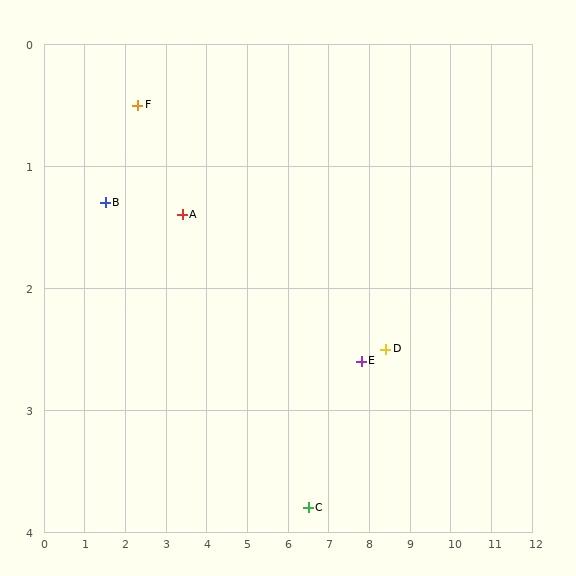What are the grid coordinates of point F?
Point F is at approximately (2.3, 0.5).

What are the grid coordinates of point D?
Point D is at approximately (8.4, 2.5).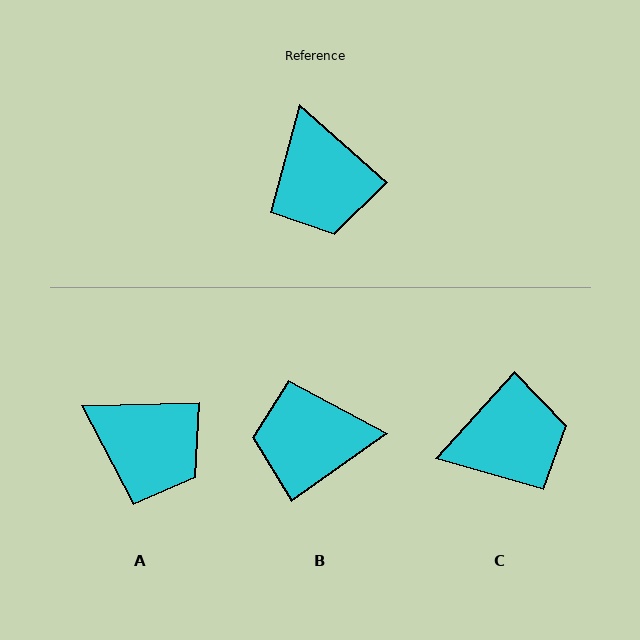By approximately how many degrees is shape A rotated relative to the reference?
Approximately 42 degrees counter-clockwise.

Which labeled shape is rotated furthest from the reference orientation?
B, about 103 degrees away.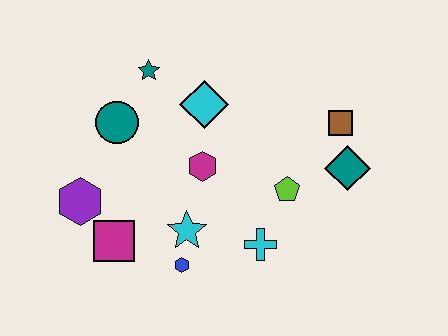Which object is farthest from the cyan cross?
The teal star is farthest from the cyan cross.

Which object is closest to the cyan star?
The blue hexagon is closest to the cyan star.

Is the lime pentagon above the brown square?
No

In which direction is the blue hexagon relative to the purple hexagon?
The blue hexagon is to the right of the purple hexagon.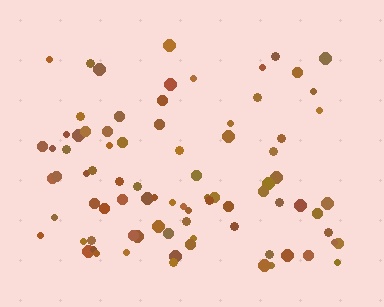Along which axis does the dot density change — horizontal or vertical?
Vertical.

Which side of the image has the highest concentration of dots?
The bottom.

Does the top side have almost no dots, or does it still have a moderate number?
Still a moderate number, just noticeably fewer than the bottom.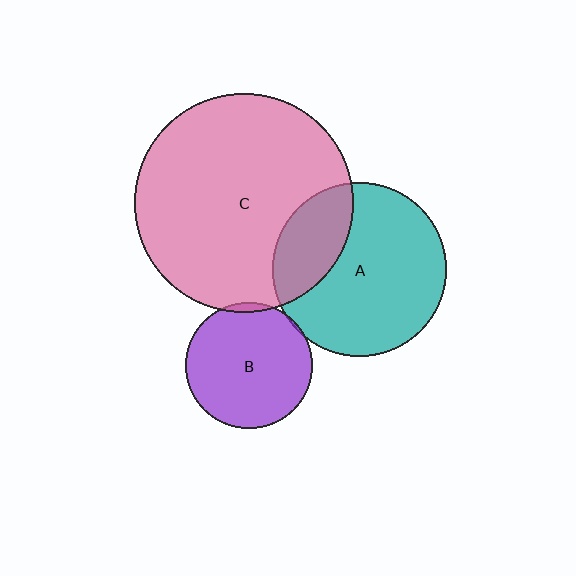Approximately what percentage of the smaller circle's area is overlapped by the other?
Approximately 25%.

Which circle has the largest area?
Circle C (pink).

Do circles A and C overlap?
Yes.